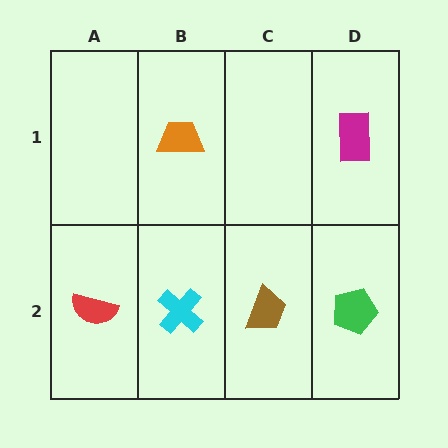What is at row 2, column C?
A brown trapezoid.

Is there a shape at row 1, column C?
No, that cell is empty.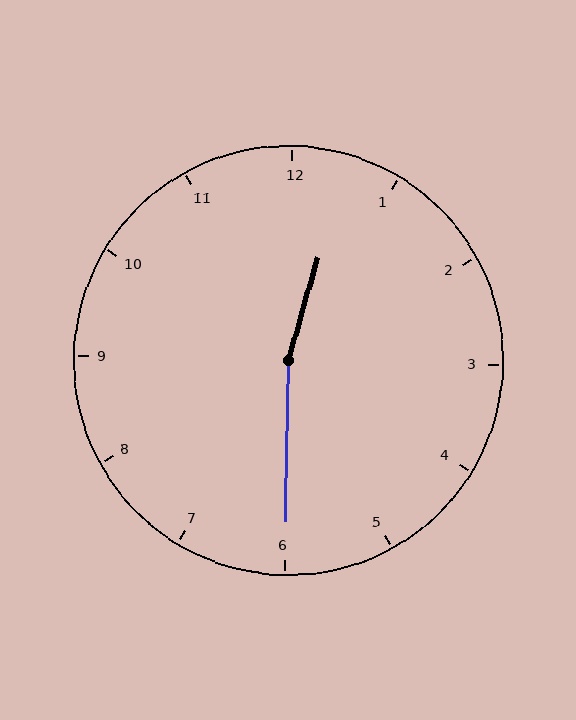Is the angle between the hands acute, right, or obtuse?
It is obtuse.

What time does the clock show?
12:30.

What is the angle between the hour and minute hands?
Approximately 165 degrees.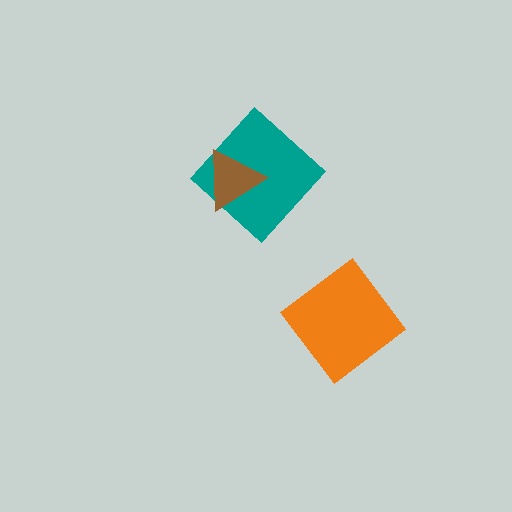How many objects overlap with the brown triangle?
1 object overlaps with the brown triangle.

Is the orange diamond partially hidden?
No, no other shape covers it.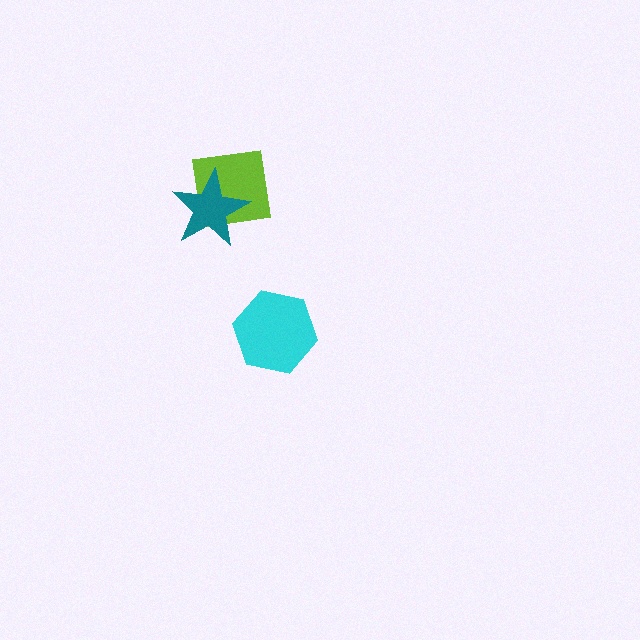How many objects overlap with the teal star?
1 object overlaps with the teal star.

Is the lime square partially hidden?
Yes, it is partially covered by another shape.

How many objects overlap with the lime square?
1 object overlaps with the lime square.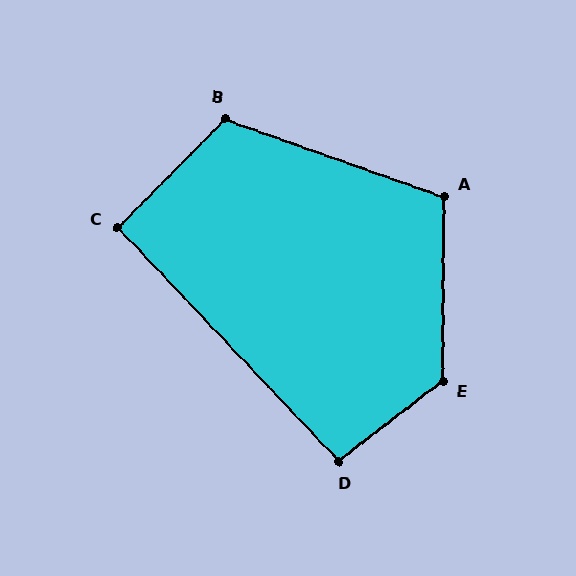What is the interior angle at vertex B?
Approximately 115 degrees (obtuse).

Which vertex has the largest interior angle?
E, at approximately 128 degrees.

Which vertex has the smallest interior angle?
C, at approximately 92 degrees.